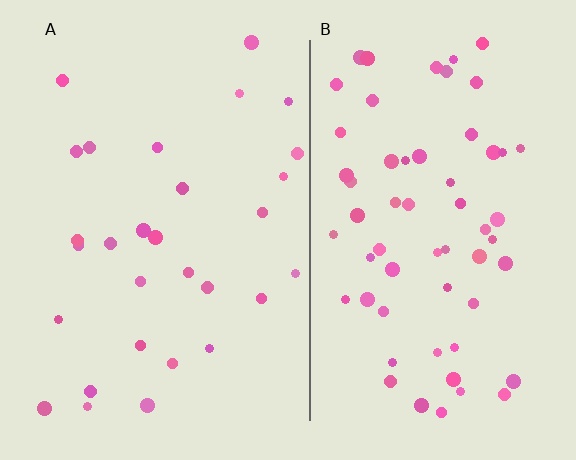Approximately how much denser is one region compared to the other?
Approximately 2.1× — region B over region A.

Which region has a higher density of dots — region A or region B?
B (the right).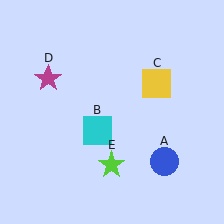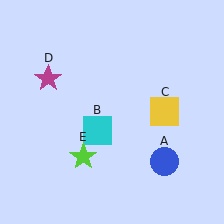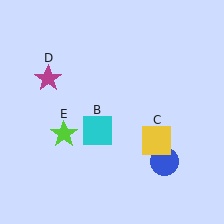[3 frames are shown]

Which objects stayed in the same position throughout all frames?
Blue circle (object A) and cyan square (object B) and magenta star (object D) remained stationary.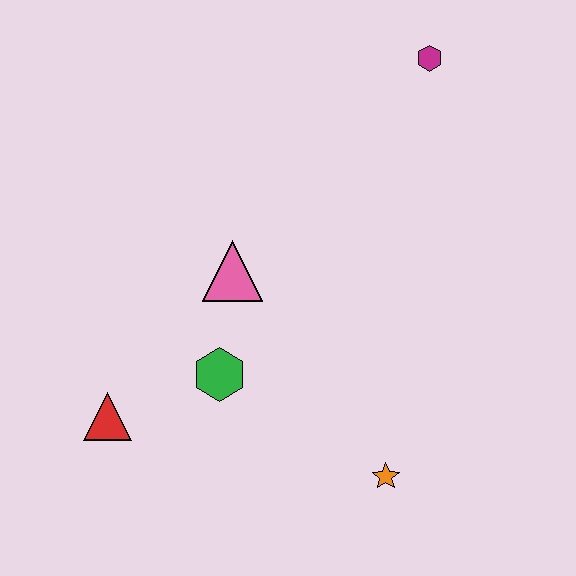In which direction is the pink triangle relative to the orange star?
The pink triangle is above the orange star.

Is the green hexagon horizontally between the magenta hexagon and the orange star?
No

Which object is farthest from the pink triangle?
The magenta hexagon is farthest from the pink triangle.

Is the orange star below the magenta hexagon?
Yes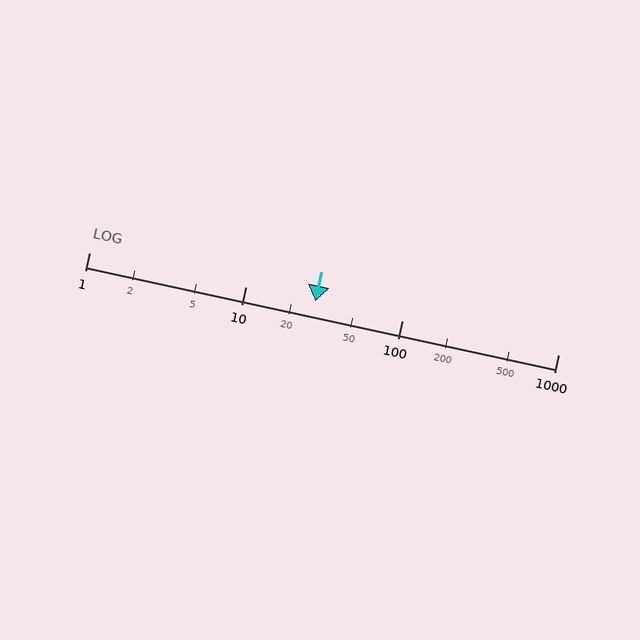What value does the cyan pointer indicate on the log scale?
The pointer indicates approximately 28.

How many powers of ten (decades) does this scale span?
The scale spans 3 decades, from 1 to 1000.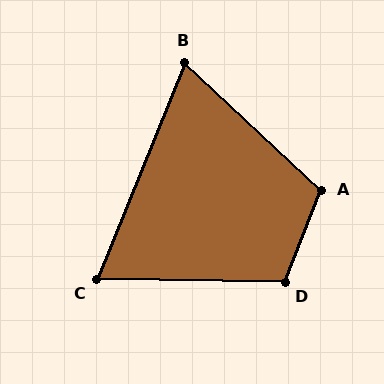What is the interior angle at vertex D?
Approximately 111 degrees (obtuse).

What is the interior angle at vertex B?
Approximately 69 degrees (acute).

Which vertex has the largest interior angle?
A, at approximately 111 degrees.